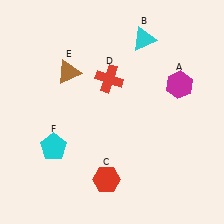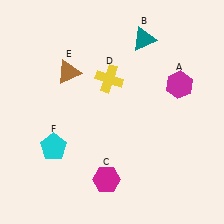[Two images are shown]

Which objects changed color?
B changed from cyan to teal. C changed from red to magenta. D changed from red to yellow.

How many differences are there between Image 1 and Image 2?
There are 3 differences between the two images.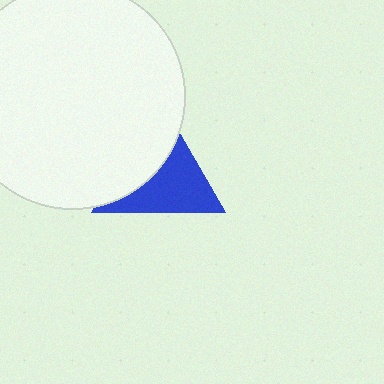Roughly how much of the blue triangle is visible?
About half of it is visible (roughly 55%).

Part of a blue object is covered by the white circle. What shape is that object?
It is a triangle.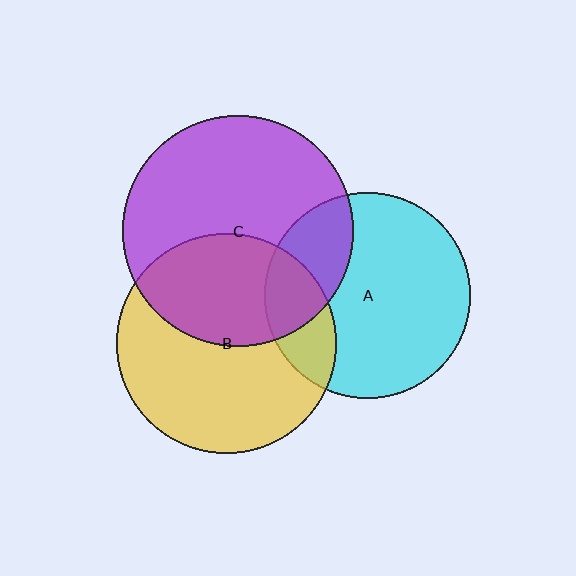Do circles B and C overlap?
Yes.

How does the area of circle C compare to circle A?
Approximately 1.2 times.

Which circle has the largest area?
Circle C (purple).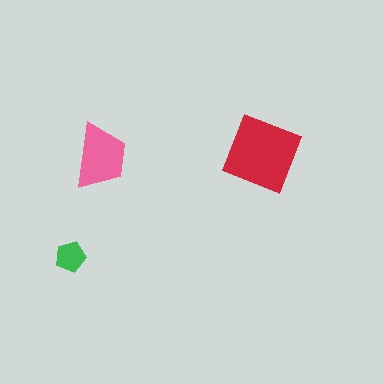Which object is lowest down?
The green pentagon is bottommost.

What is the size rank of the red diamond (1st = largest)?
1st.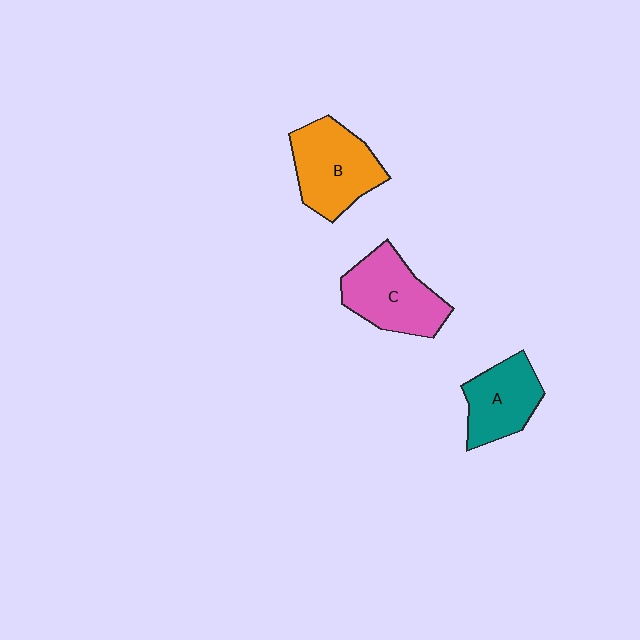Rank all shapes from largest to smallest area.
From largest to smallest: B (orange), C (pink), A (teal).